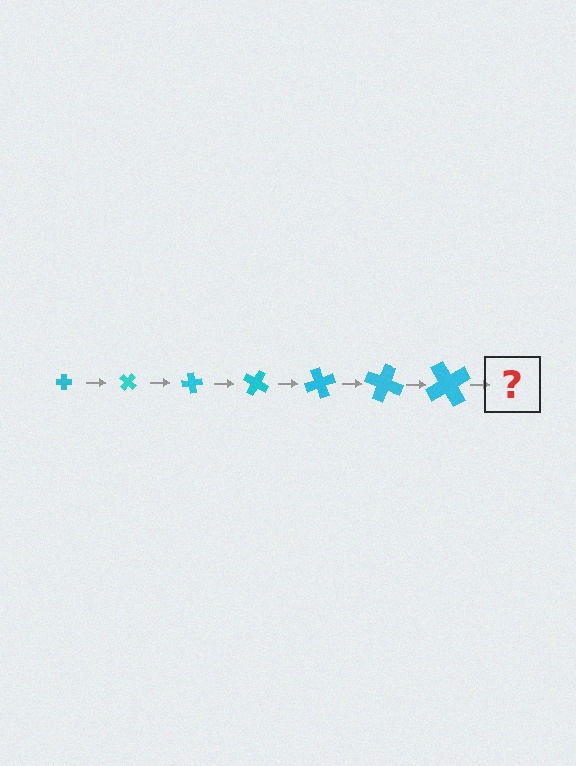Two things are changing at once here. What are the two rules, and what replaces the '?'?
The two rules are that the cross grows larger each step and it rotates 40 degrees each step. The '?' should be a cross, larger than the previous one and rotated 280 degrees from the start.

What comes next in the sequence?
The next element should be a cross, larger than the previous one and rotated 280 degrees from the start.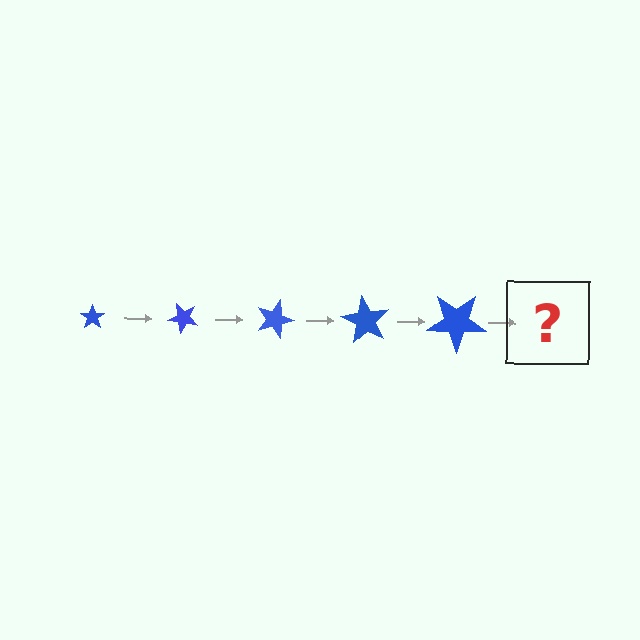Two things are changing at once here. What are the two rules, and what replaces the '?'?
The two rules are that the star grows larger each step and it rotates 45 degrees each step. The '?' should be a star, larger than the previous one and rotated 225 degrees from the start.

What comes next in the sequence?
The next element should be a star, larger than the previous one and rotated 225 degrees from the start.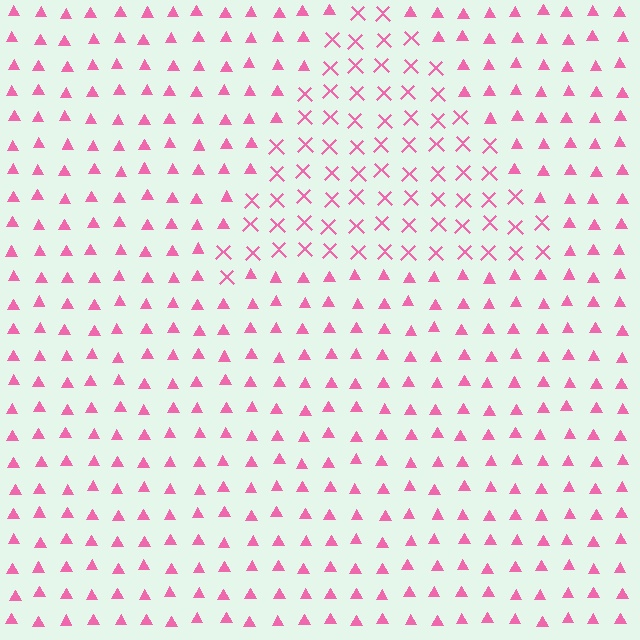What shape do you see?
I see a triangle.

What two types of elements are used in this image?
The image uses X marks inside the triangle region and triangles outside it.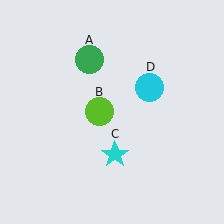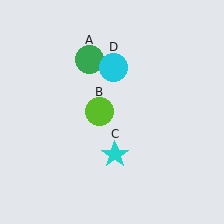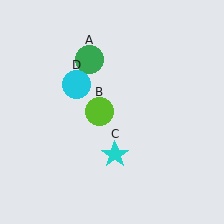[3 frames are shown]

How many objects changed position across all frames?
1 object changed position: cyan circle (object D).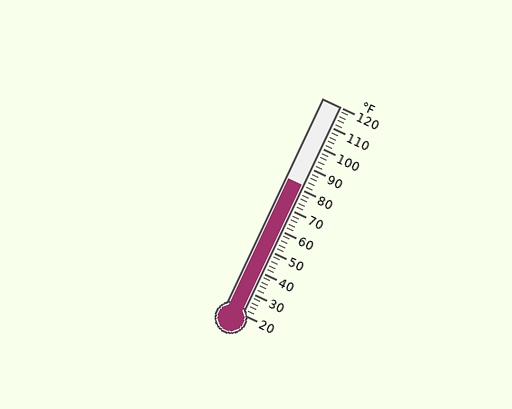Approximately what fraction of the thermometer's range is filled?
The thermometer is filled to approximately 60% of its range.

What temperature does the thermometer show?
The thermometer shows approximately 82°F.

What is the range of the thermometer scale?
The thermometer scale ranges from 20°F to 120°F.